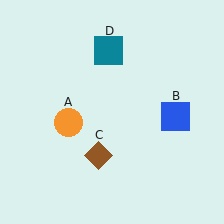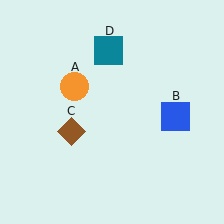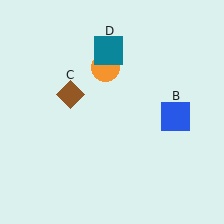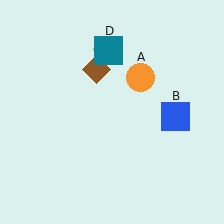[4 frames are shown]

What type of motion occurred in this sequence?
The orange circle (object A), brown diamond (object C) rotated clockwise around the center of the scene.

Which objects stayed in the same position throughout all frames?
Blue square (object B) and teal square (object D) remained stationary.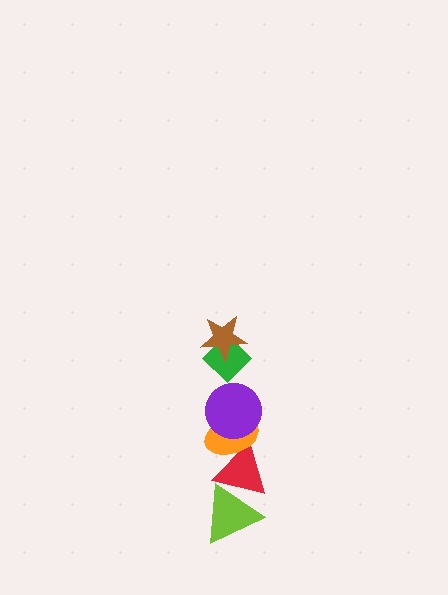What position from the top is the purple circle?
The purple circle is 3rd from the top.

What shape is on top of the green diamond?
The brown star is on top of the green diamond.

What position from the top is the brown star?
The brown star is 1st from the top.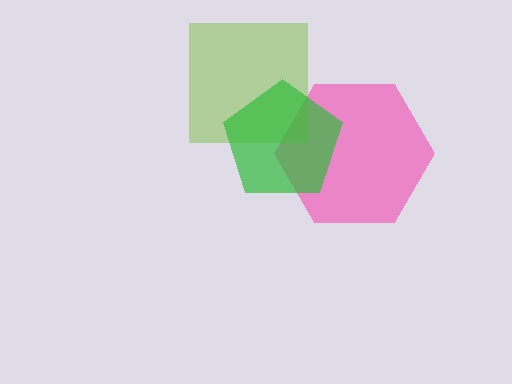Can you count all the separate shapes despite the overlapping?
Yes, there are 3 separate shapes.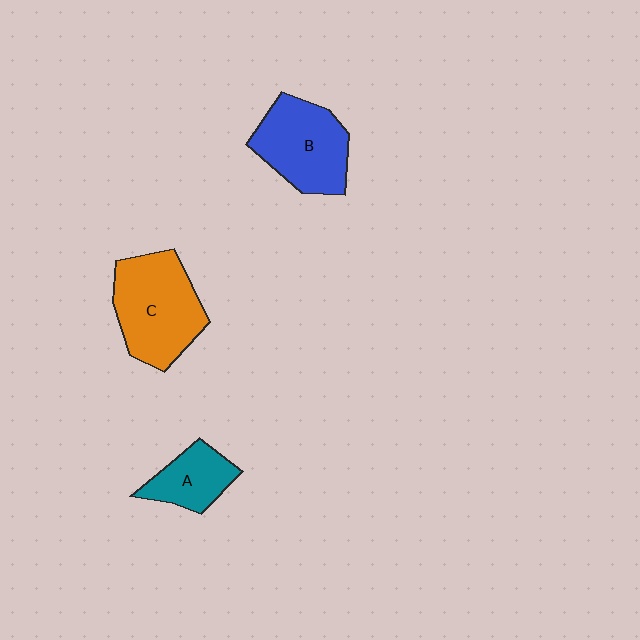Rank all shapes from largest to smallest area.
From largest to smallest: C (orange), B (blue), A (teal).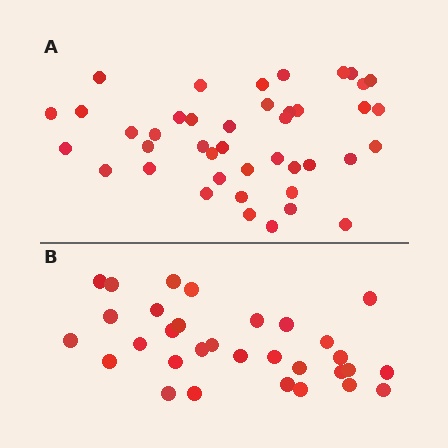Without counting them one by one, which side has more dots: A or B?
Region A (the top region) has more dots.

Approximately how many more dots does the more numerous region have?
Region A has roughly 12 or so more dots than region B.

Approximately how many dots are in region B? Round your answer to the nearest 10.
About 30 dots. (The exact count is 31, which rounds to 30.)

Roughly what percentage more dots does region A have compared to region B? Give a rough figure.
About 35% more.